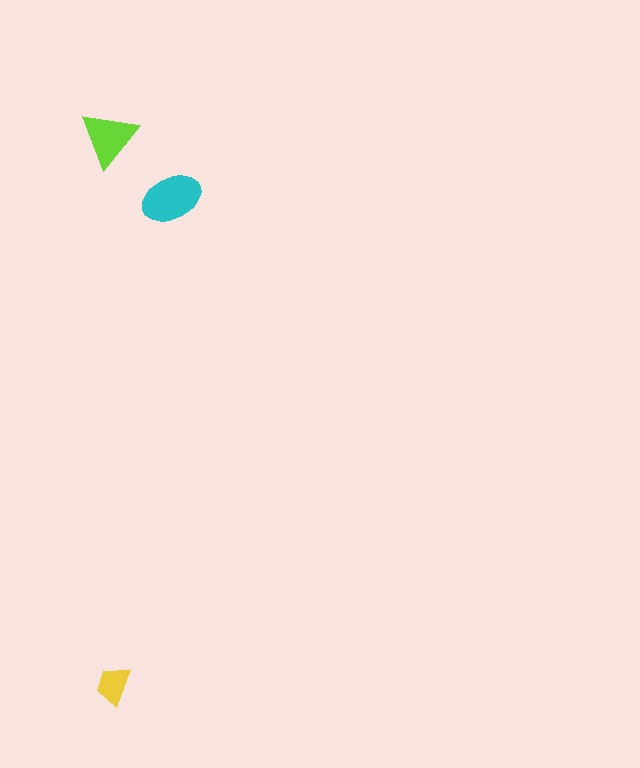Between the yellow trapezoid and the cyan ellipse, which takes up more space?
The cyan ellipse.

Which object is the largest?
The cyan ellipse.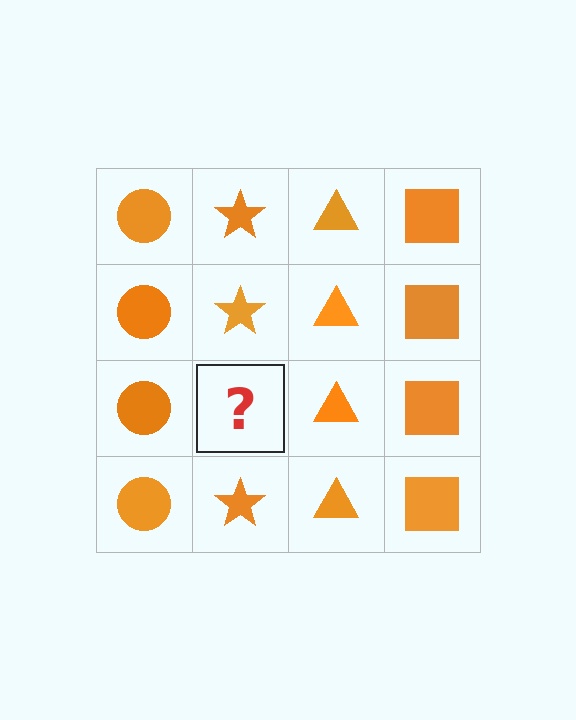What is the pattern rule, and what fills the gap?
The rule is that each column has a consistent shape. The gap should be filled with an orange star.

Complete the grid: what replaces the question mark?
The question mark should be replaced with an orange star.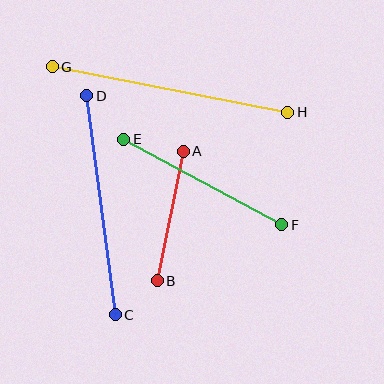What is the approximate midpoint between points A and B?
The midpoint is at approximately (170, 216) pixels.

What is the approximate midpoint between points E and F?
The midpoint is at approximately (203, 182) pixels.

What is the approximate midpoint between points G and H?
The midpoint is at approximately (170, 90) pixels.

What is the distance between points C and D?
The distance is approximately 221 pixels.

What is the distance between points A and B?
The distance is approximately 132 pixels.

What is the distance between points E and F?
The distance is approximately 179 pixels.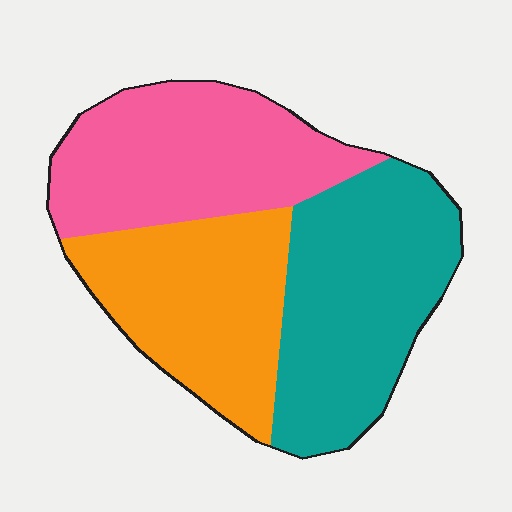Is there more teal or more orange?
Teal.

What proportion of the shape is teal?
Teal takes up about three eighths (3/8) of the shape.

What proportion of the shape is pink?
Pink covers about 35% of the shape.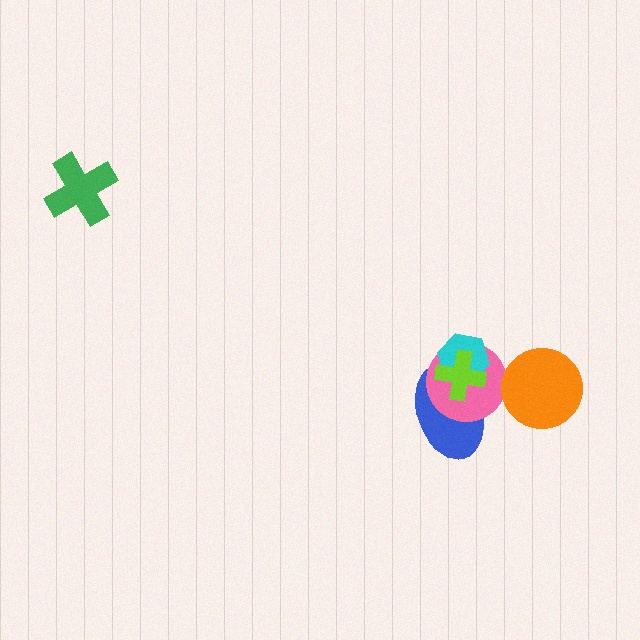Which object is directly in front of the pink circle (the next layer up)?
The cyan hexagon is directly in front of the pink circle.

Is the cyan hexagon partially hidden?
Yes, it is partially covered by another shape.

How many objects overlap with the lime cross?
3 objects overlap with the lime cross.